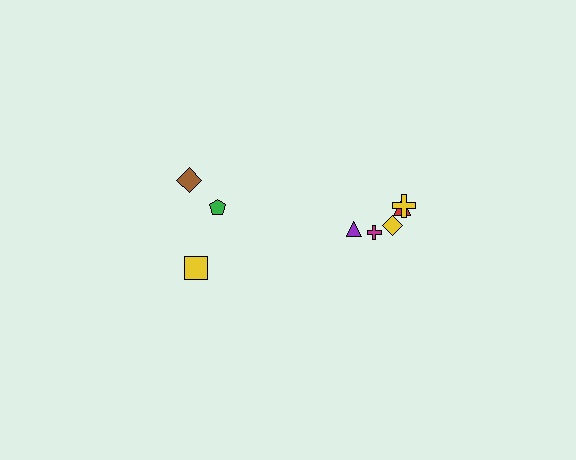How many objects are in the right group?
There are 5 objects.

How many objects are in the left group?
There are 3 objects.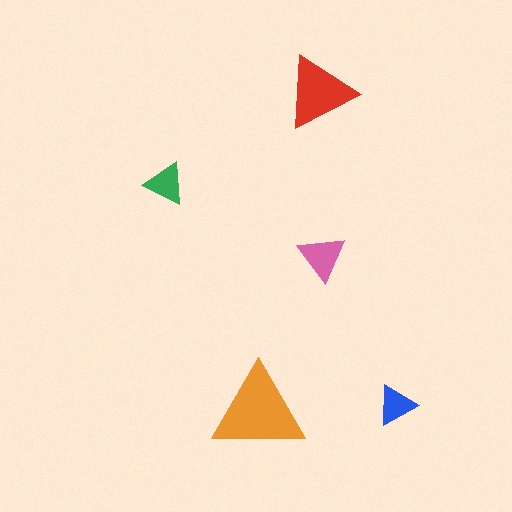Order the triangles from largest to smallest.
the orange one, the red one, the pink one, the green one, the blue one.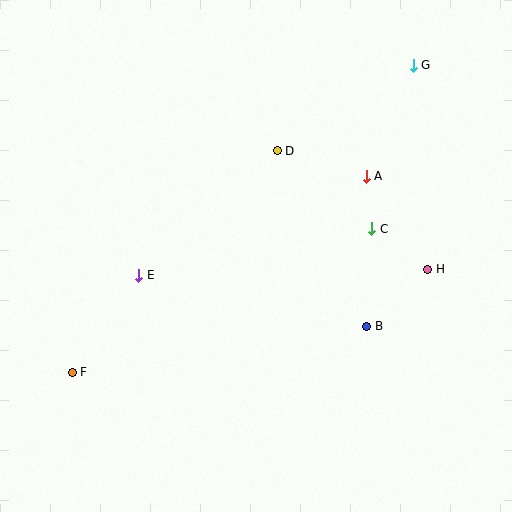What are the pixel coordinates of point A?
Point A is at (366, 176).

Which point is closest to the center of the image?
Point D at (277, 151) is closest to the center.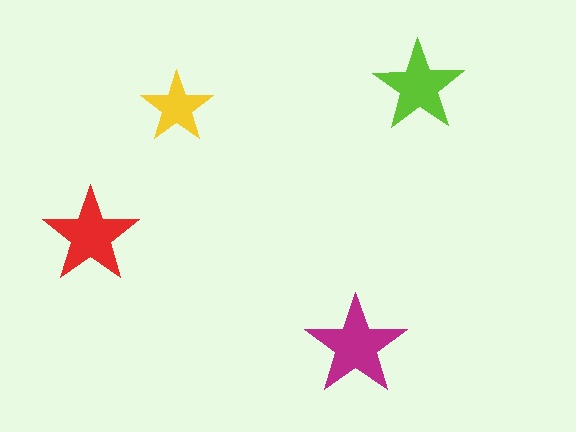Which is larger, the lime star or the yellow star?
The lime one.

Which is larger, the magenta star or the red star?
The magenta one.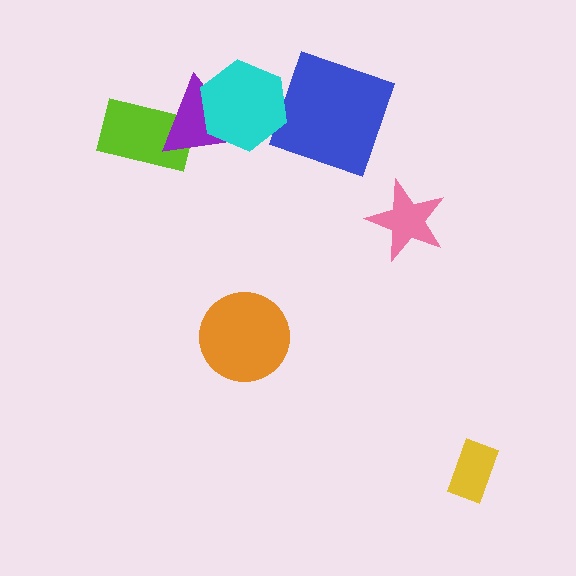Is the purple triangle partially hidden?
Yes, it is partially covered by another shape.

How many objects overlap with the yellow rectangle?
0 objects overlap with the yellow rectangle.